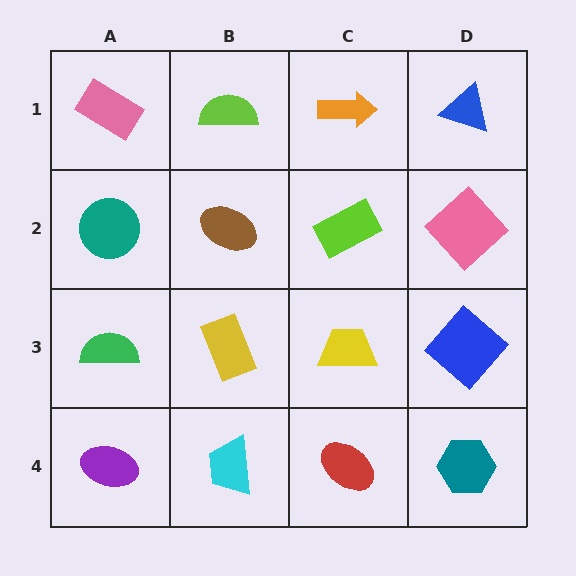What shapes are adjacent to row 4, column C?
A yellow trapezoid (row 3, column C), a cyan trapezoid (row 4, column B), a teal hexagon (row 4, column D).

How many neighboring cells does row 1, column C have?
3.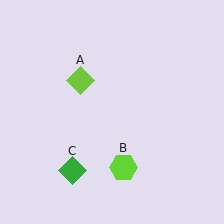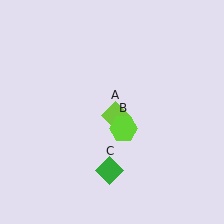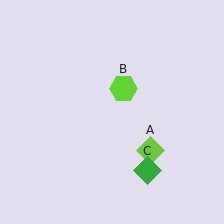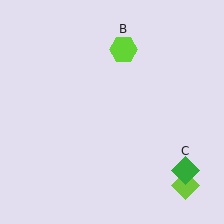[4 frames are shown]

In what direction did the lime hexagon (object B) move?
The lime hexagon (object B) moved up.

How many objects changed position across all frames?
3 objects changed position: lime diamond (object A), lime hexagon (object B), green diamond (object C).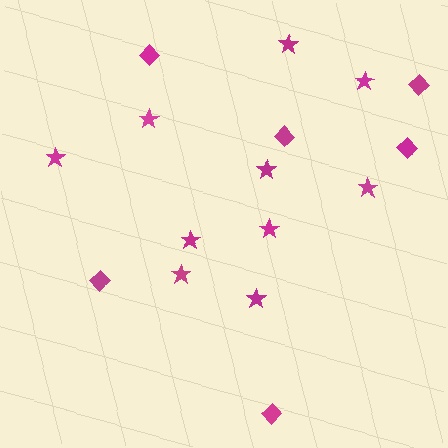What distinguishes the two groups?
There are 2 groups: one group of stars (10) and one group of diamonds (6).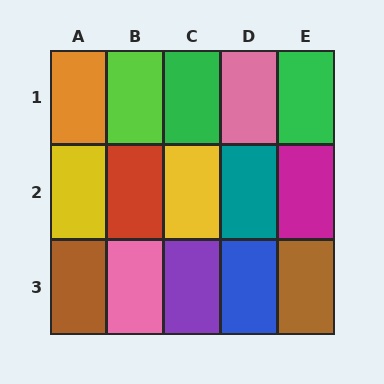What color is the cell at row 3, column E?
Brown.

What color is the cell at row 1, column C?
Green.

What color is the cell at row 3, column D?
Blue.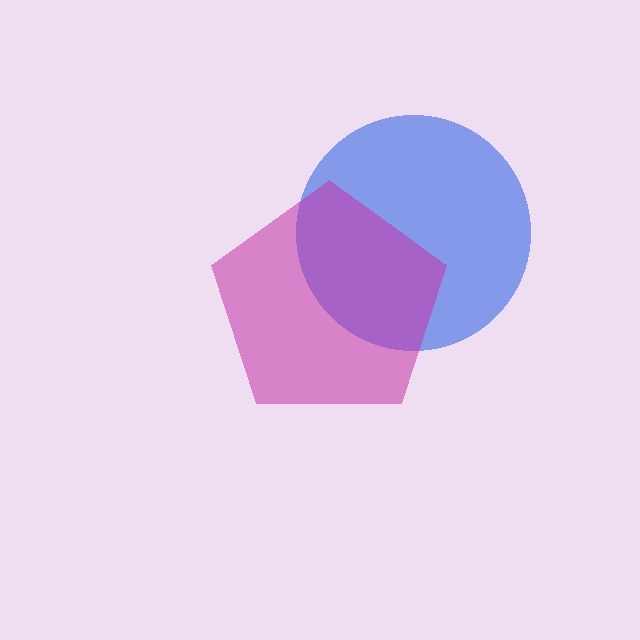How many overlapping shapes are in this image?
There are 2 overlapping shapes in the image.